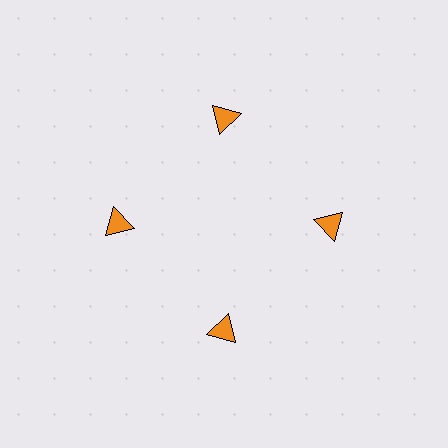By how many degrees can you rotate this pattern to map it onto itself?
The pattern maps onto itself every 90 degrees of rotation.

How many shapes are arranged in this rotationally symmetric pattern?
There are 4 shapes, arranged in 4 groups of 1.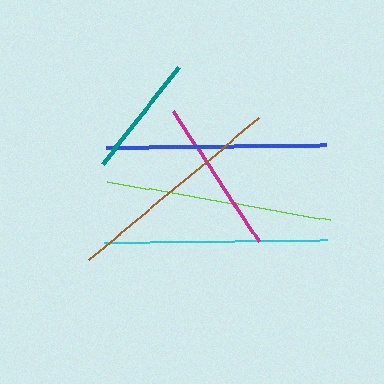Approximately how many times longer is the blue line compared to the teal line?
The blue line is approximately 1.8 times the length of the teal line.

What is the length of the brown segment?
The brown segment is approximately 222 pixels long.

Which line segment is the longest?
The lime line is the longest at approximately 227 pixels.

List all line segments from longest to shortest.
From longest to shortest: lime, cyan, brown, blue, magenta, teal.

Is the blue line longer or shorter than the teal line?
The blue line is longer than the teal line.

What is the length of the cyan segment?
The cyan segment is approximately 223 pixels long.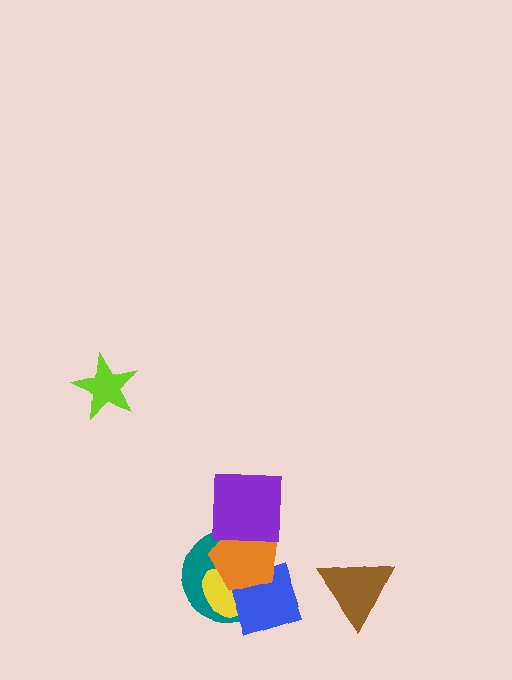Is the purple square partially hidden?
No, no other shape covers it.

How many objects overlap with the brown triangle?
0 objects overlap with the brown triangle.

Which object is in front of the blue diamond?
The orange pentagon is in front of the blue diamond.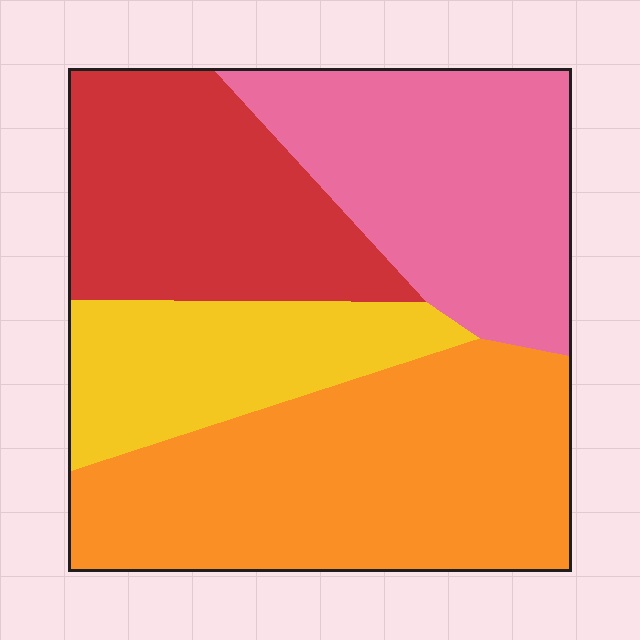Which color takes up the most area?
Orange, at roughly 35%.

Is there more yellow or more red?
Red.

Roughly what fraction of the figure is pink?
Pink covers about 25% of the figure.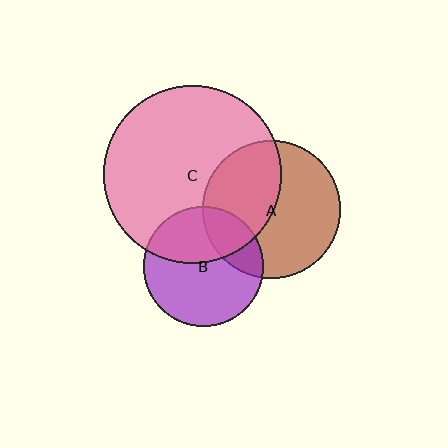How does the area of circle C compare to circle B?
Approximately 2.2 times.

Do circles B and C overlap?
Yes.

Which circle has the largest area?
Circle C (pink).